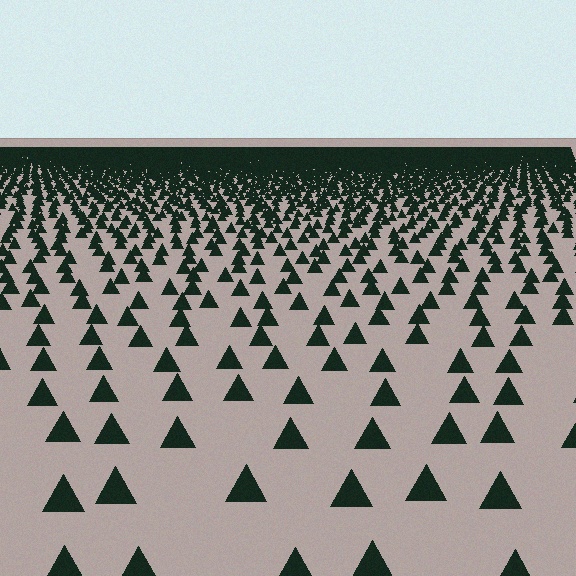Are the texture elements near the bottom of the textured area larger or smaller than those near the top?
Larger. Near the bottom, elements are closer to the viewer and appear at a bigger on-screen size.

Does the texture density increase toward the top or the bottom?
Density increases toward the top.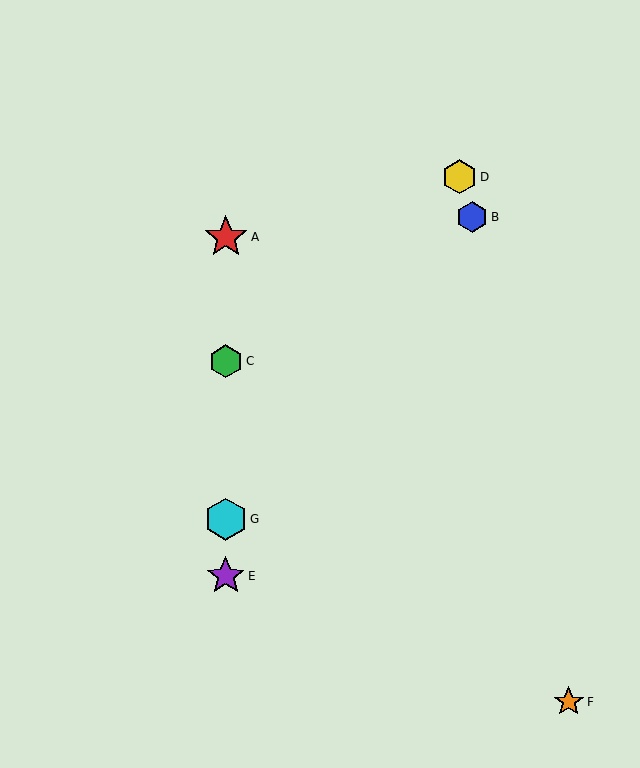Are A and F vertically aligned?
No, A is at x≈226 and F is at x≈569.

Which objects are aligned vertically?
Objects A, C, E, G are aligned vertically.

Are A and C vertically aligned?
Yes, both are at x≈226.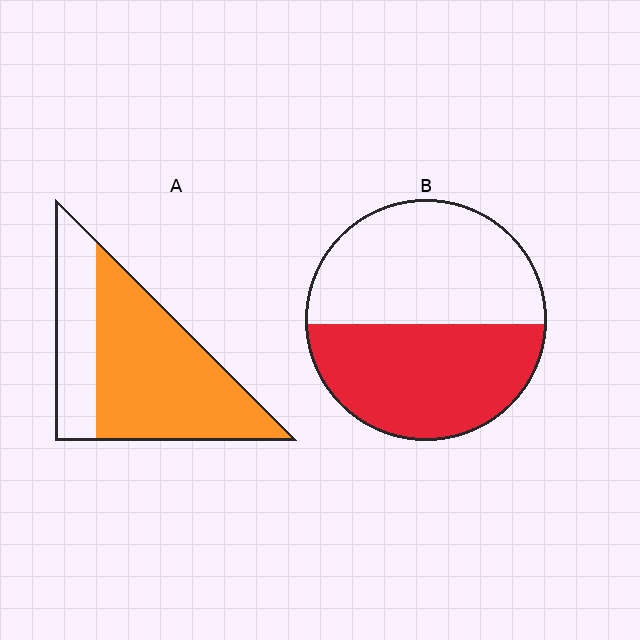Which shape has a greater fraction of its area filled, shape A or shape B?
Shape A.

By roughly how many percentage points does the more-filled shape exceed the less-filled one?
By roughly 20 percentage points (A over B).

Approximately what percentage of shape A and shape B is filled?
A is approximately 70% and B is approximately 50%.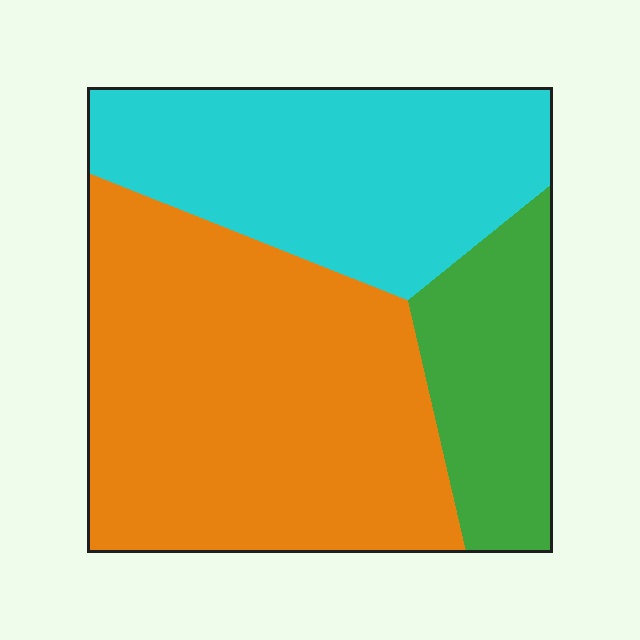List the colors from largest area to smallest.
From largest to smallest: orange, cyan, green.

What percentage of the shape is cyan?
Cyan takes up between a sixth and a third of the shape.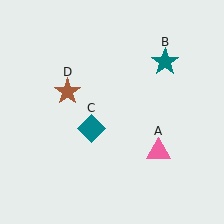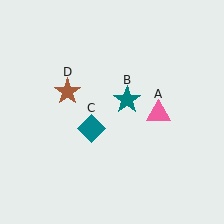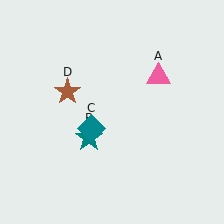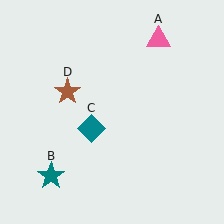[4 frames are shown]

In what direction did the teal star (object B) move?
The teal star (object B) moved down and to the left.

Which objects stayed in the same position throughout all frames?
Teal diamond (object C) and brown star (object D) remained stationary.